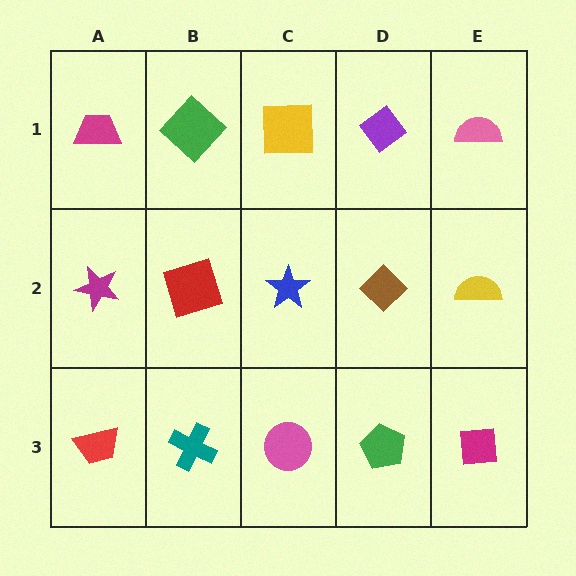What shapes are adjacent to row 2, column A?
A magenta trapezoid (row 1, column A), a red trapezoid (row 3, column A), a red square (row 2, column B).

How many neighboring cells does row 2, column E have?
3.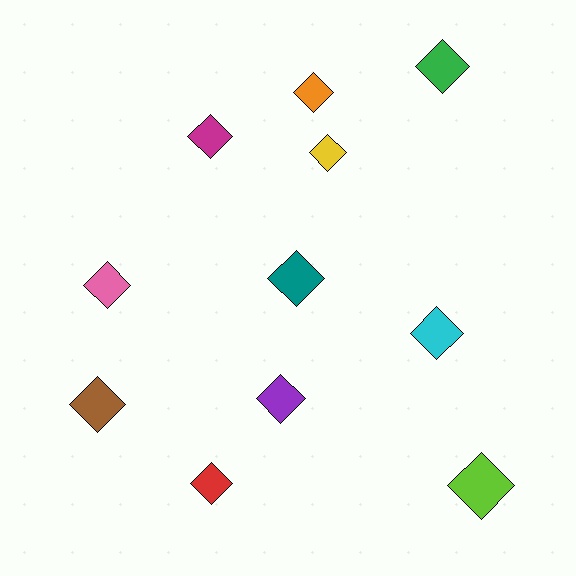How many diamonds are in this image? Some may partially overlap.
There are 11 diamonds.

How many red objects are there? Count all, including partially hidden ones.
There is 1 red object.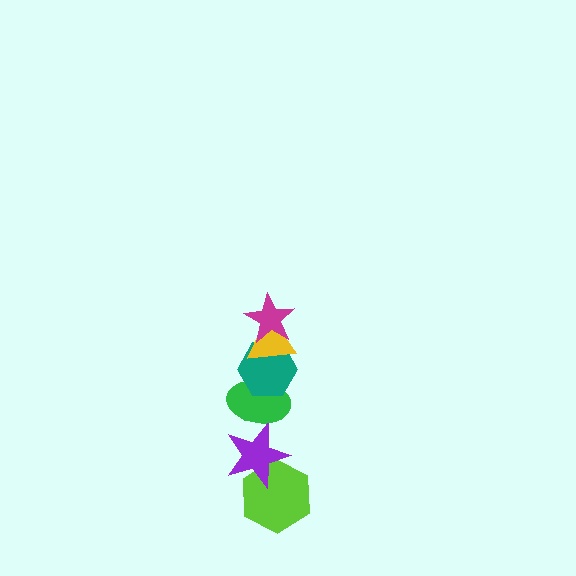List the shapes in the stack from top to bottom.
From top to bottom: the magenta star, the yellow triangle, the teal hexagon, the green ellipse, the purple star, the lime hexagon.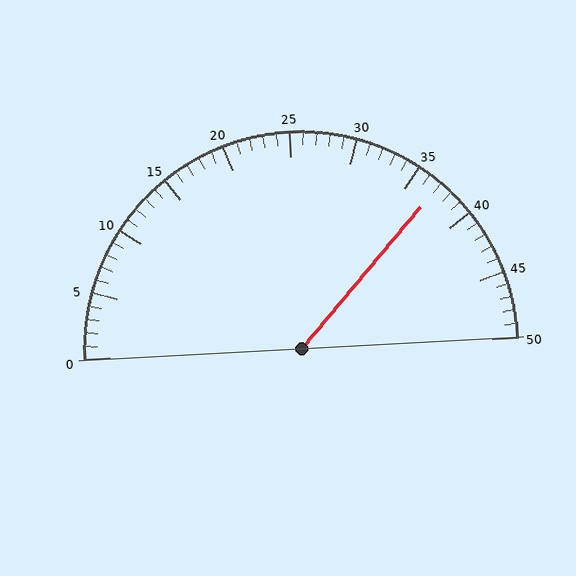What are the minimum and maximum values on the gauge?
The gauge ranges from 0 to 50.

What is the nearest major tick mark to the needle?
The nearest major tick mark is 35.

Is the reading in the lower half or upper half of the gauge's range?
The reading is in the upper half of the range (0 to 50).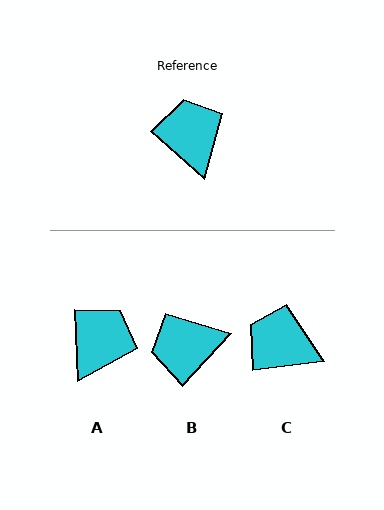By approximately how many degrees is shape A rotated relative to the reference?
Approximately 46 degrees clockwise.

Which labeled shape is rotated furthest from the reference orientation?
B, about 89 degrees away.